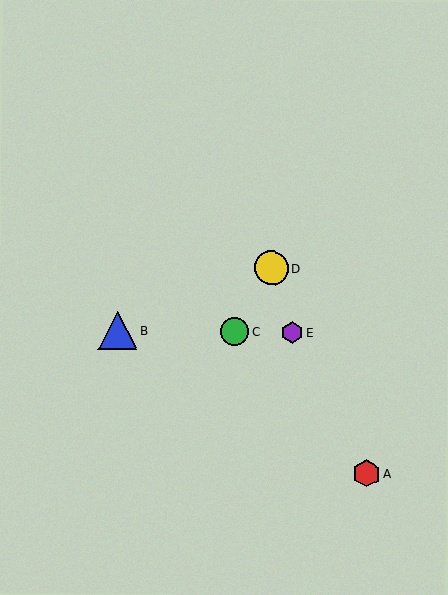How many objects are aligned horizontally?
3 objects (B, C, E) are aligned horizontally.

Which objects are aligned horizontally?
Objects B, C, E are aligned horizontally.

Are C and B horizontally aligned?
Yes, both are at y≈332.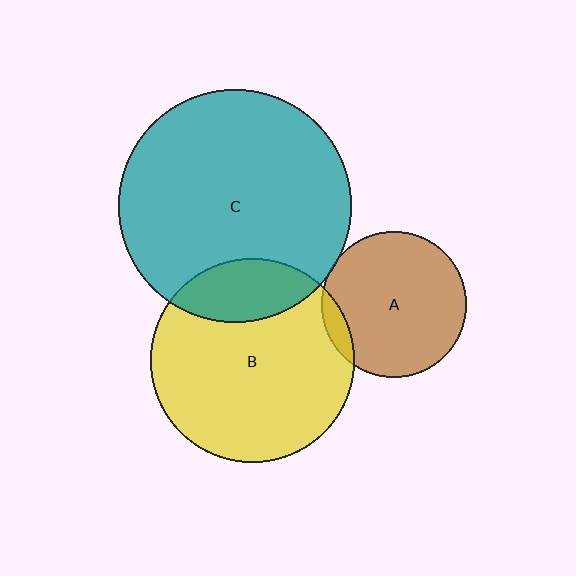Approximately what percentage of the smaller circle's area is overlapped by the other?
Approximately 10%.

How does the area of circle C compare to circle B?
Approximately 1.3 times.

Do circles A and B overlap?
Yes.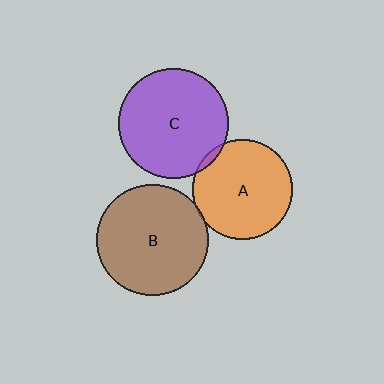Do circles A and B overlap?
Yes.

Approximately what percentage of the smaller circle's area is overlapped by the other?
Approximately 5%.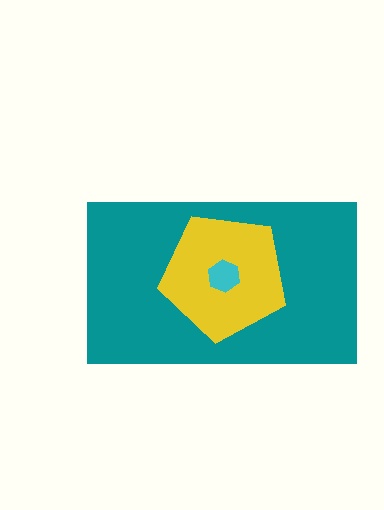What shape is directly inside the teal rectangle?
The yellow pentagon.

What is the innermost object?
The cyan hexagon.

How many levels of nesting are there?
3.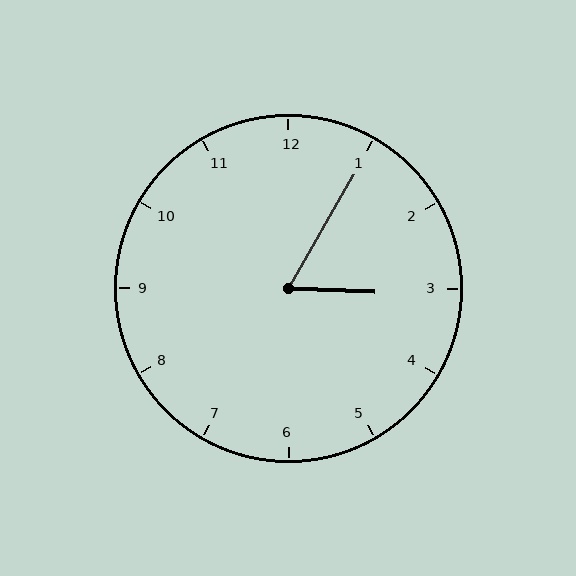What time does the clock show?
3:05.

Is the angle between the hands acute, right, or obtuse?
It is acute.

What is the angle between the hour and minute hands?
Approximately 62 degrees.